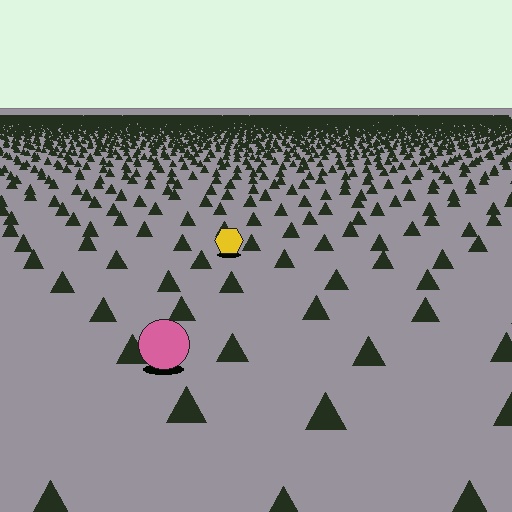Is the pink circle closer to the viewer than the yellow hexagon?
Yes. The pink circle is closer — you can tell from the texture gradient: the ground texture is coarser near it.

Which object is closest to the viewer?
The pink circle is closest. The texture marks near it are larger and more spread out.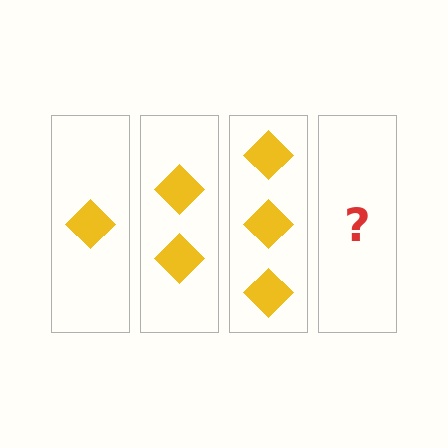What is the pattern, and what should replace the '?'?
The pattern is that each step adds one more diamond. The '?' should be 4 diamonds.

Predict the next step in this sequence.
The next step is 4 diamonds.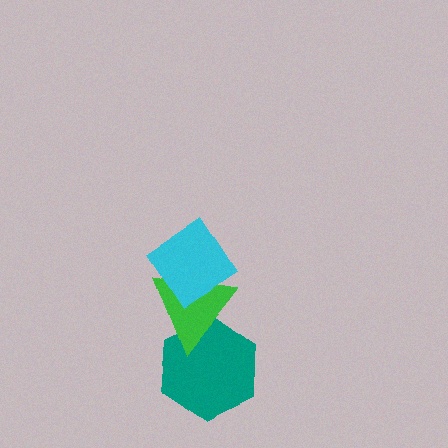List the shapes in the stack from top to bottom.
From top to bottom: the cyan diamond, the green triangle, the teal hexagon.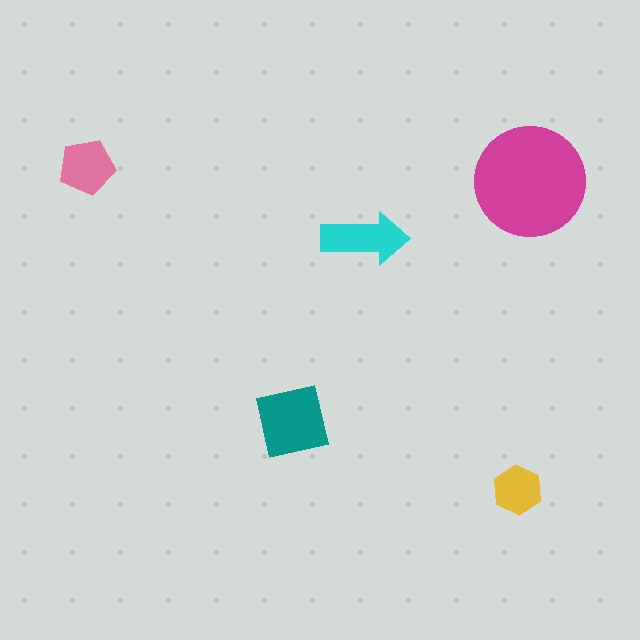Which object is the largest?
The magenta circle.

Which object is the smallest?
The yellow hexagon.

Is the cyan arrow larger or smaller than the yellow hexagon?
Larger.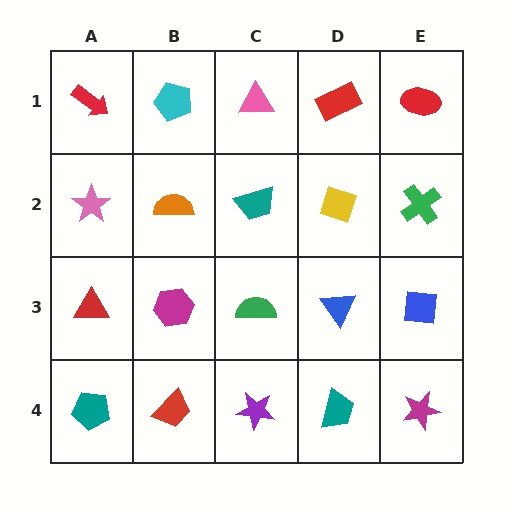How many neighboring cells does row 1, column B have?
3.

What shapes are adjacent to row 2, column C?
A pink triangle (row 1, column C), a green semicircle (row 3, column C), an orange semicircle (row 2, column B), a yellow diamond (row 2, column D).